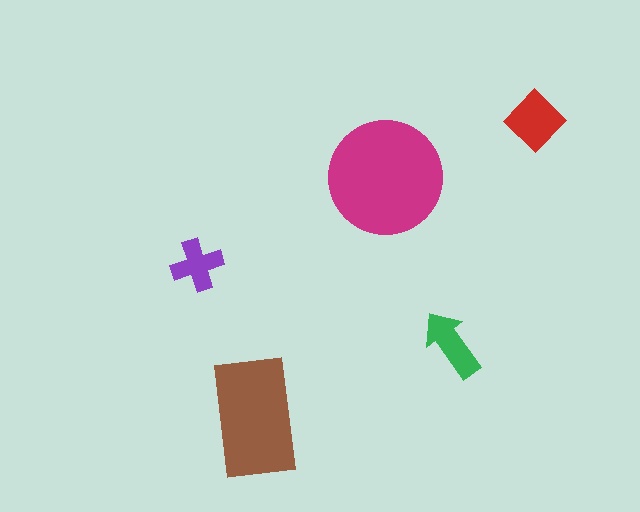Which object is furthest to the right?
The red diamond is rightmost.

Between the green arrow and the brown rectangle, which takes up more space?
The brown rectangle.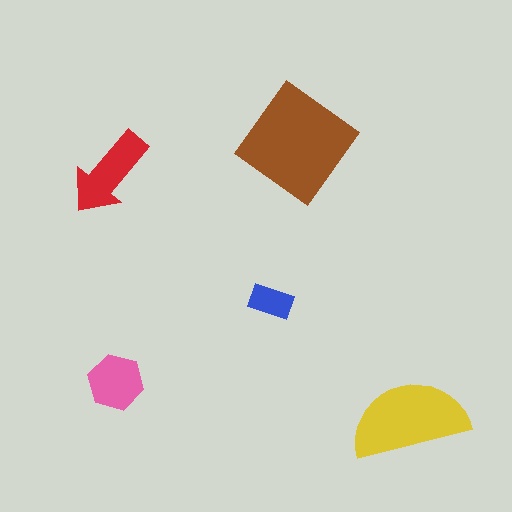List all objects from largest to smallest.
The brown diamond, the yellow semicircle, the red arrow, the pink hexagon, the blue rectangle.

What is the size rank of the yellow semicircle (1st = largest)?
2nd.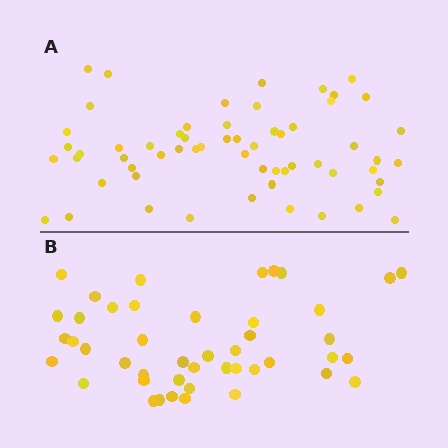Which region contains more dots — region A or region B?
Region A (the top region) has more dots.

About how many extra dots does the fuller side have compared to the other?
Region A has approximately 15 more dots than region B.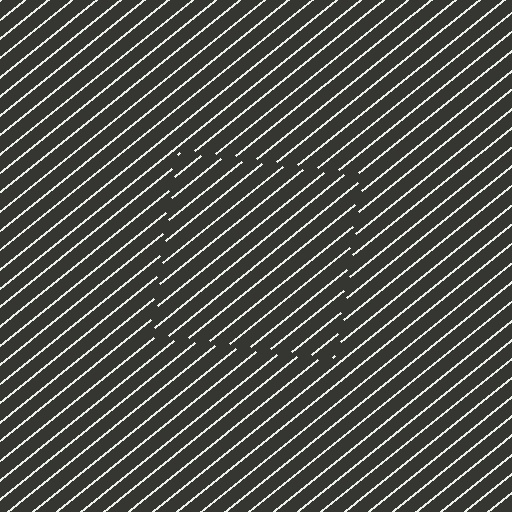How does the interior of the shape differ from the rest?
The interior of the shape contains the same grating, shifted by half a period — the contour is defined by the phase discontinuity where line-ends from the inner and outer gratings abut.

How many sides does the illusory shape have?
4 sides — the line-ends trace a square.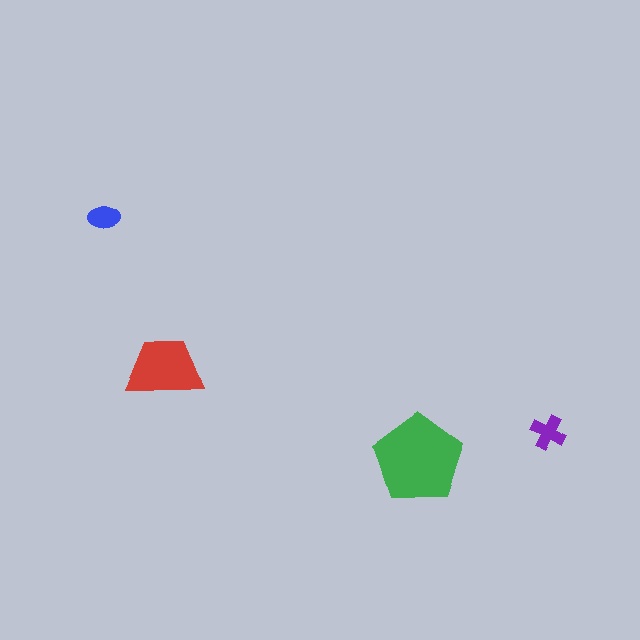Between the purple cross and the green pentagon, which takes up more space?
The green pentagon.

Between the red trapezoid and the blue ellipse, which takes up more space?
The red trapezoid.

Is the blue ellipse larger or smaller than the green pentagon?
Smaller.